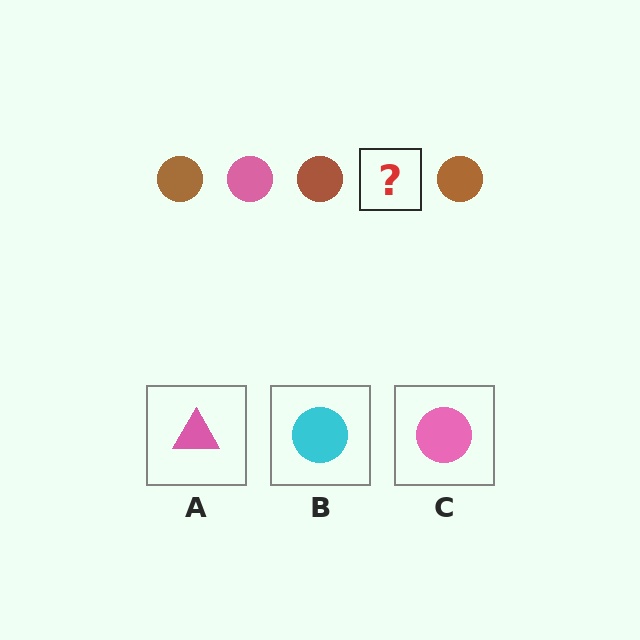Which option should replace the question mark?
Option C.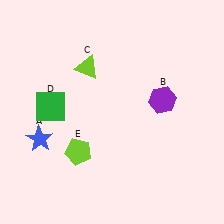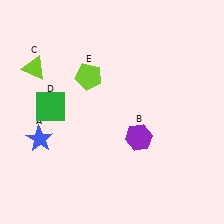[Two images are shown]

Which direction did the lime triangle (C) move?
The lime triangle (C) moved left.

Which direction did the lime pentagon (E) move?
The lime pentagon (E) moved up.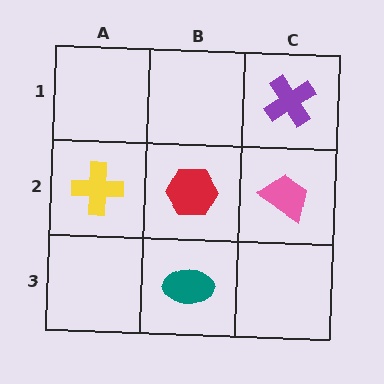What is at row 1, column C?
A purple cross.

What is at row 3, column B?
A teal ellipse.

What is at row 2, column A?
A yellow cross.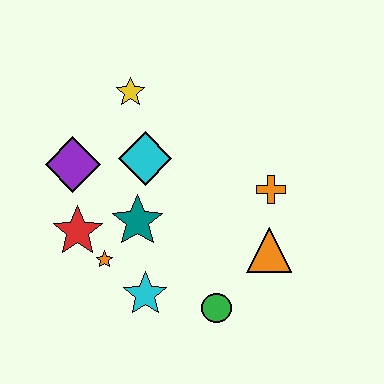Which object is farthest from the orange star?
The orange cross is farthest from the orange star.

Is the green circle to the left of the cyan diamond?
No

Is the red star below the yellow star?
Yes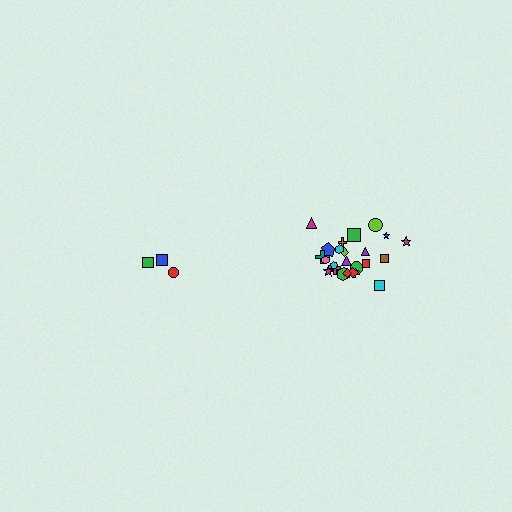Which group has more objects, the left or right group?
The right group.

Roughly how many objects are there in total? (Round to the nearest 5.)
Roughly 30 objects in total.